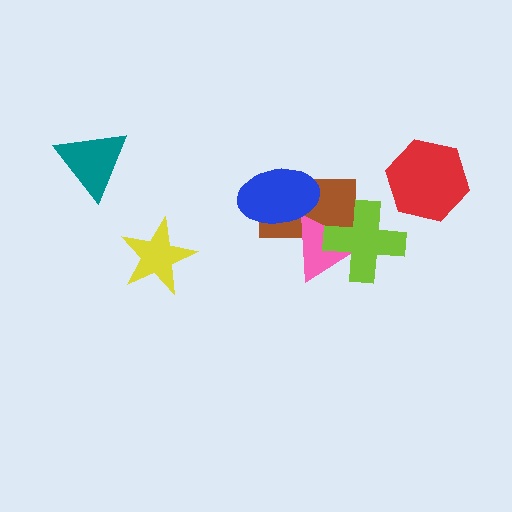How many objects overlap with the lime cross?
2 objects overlap with the lime cross.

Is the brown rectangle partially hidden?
Yes, it is partially covered by another shape.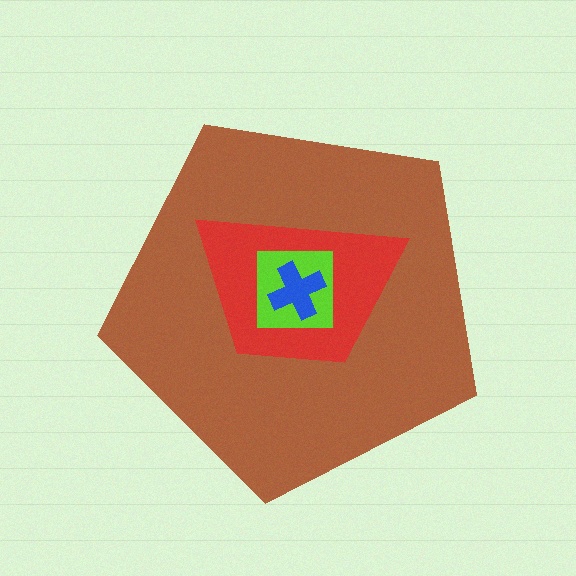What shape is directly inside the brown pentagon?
The red trapezoid.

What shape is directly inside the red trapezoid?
The lime square.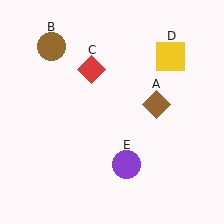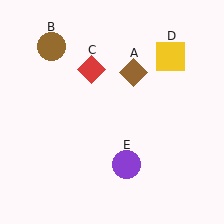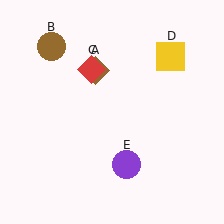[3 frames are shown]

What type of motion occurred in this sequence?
The brown diamond (object A) rotated counterclockwise around the center of the scene.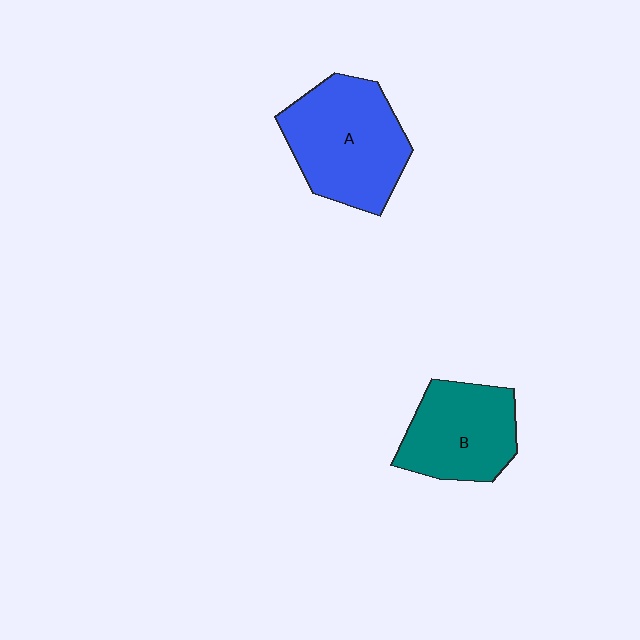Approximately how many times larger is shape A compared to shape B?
Approximately 1.3 times.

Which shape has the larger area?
Shape A (blue).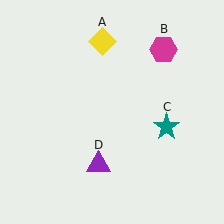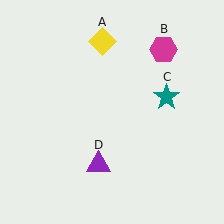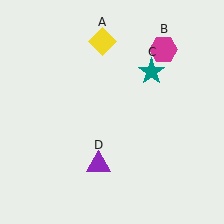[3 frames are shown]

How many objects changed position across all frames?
1 object changed position: teal star (object C).